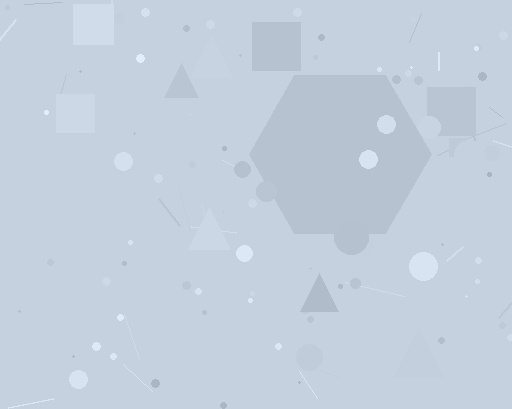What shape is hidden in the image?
A hexagon is hidden in the image.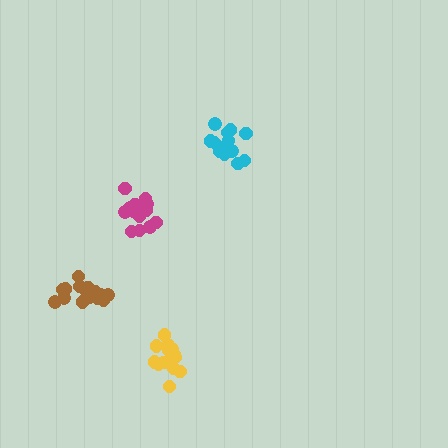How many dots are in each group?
Group 1: 16 dots, Group 2: 15 dots, Group 3: 15 dots, Group 4: 16 dots (62 total).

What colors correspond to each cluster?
The clusters are colored: cyan, magenta, yellow, brown.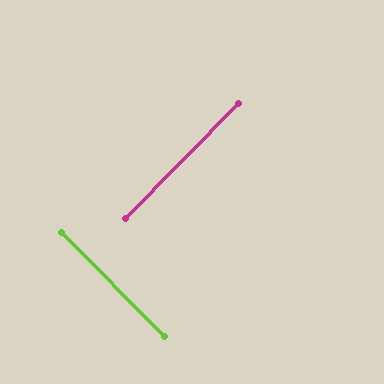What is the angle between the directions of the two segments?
Approximately 89 degrees.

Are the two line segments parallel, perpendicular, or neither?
Perpendicular — they meet at approximately 89°.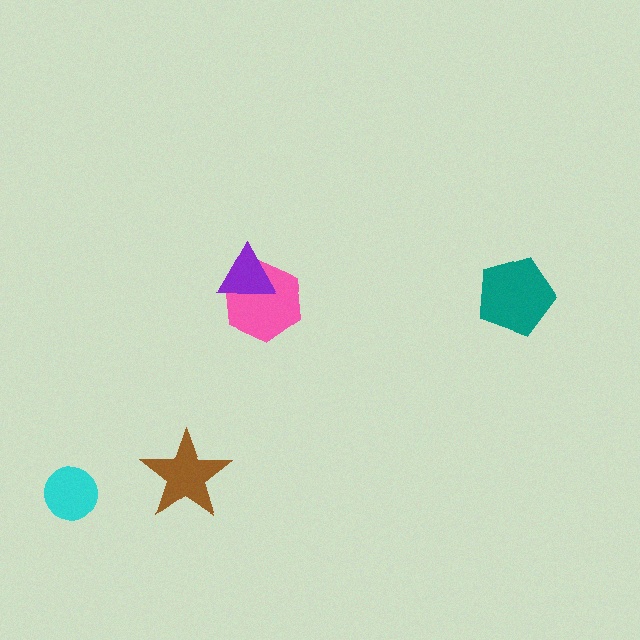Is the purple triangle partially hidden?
No, no other shape covers it.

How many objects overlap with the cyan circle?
0 objects overlap with the cyan circle.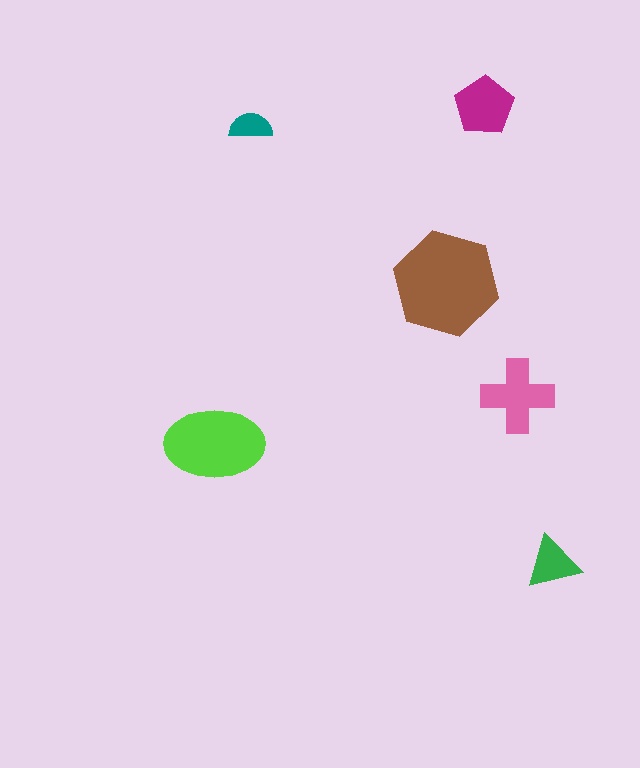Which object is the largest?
The brown hexagon.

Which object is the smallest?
The teal semicircle.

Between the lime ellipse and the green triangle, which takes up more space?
The lime ellipse.